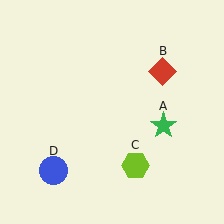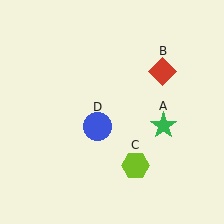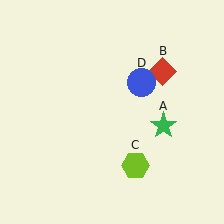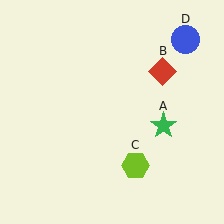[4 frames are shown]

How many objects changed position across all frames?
1 object changed position: blue circle (object D).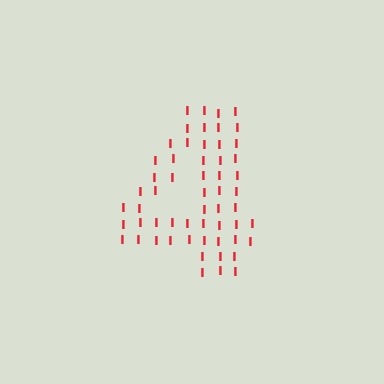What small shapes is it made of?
It is made of small letter I's.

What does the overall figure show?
The overall figure shows the digit 4.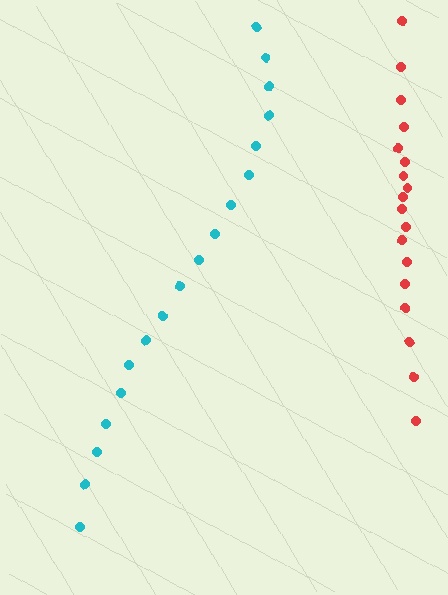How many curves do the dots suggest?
There are 2 distinct paths.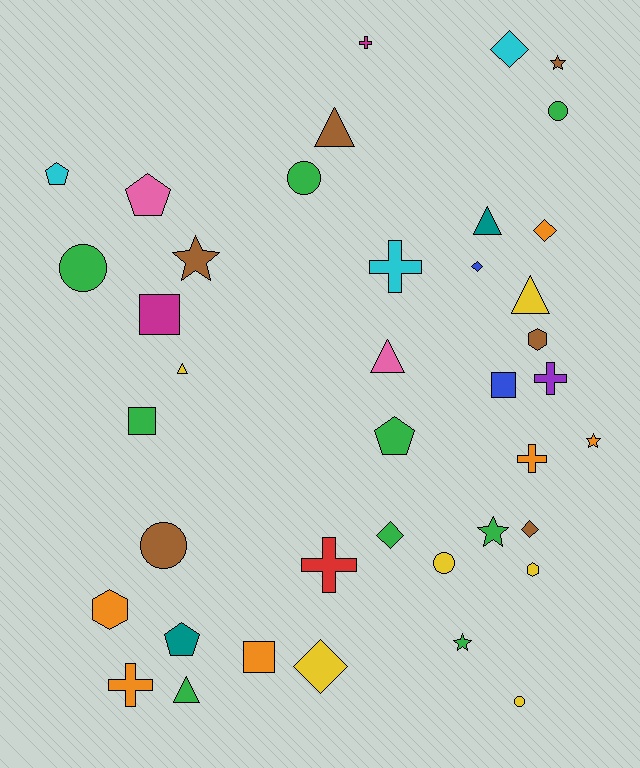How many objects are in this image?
There are 40 objects.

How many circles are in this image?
There are 6 circles.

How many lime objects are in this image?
There are no lime objects.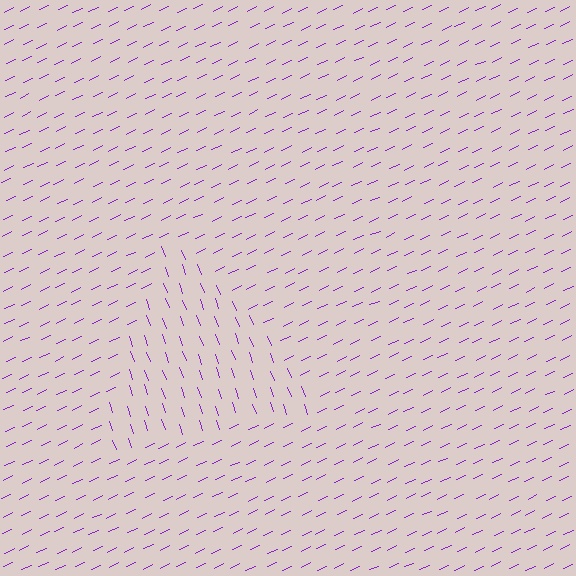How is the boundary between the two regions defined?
The boundary is defined purely by a change in line orientation (approximately 84 degrees difference). All lines are the same color and thickness.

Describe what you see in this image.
The image is filled with small purple line segments. A triangle region in the image has lines oriented differently from the surrounding lines, creating a visible texture boundary.